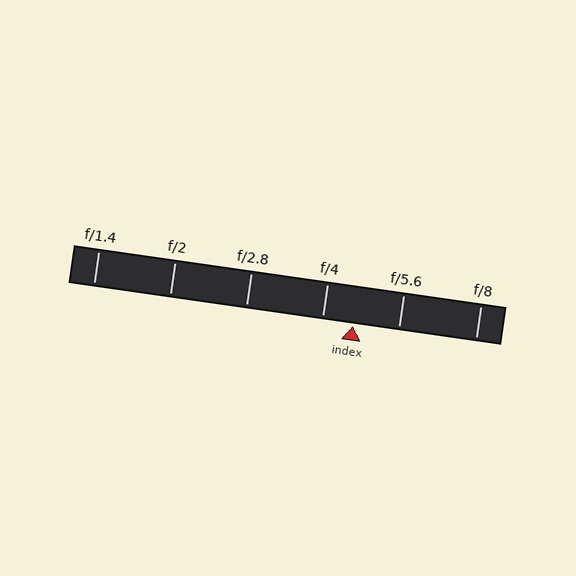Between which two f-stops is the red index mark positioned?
The index mark is between f/4 and f/5.6.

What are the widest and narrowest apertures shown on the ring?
The widest aperture shown is f/1.4 and the narrowest is f/8.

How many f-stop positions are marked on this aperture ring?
There are 6 f-stop positions marked.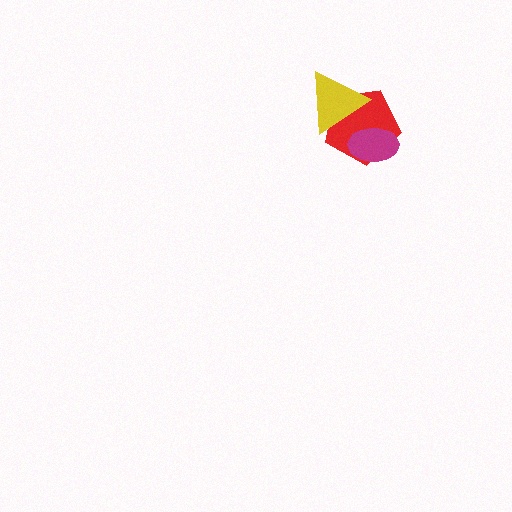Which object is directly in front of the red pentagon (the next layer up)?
The magenta ellipse is directly in front of the red pentagon.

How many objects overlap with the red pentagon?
2 objects overlap with the red pentagon.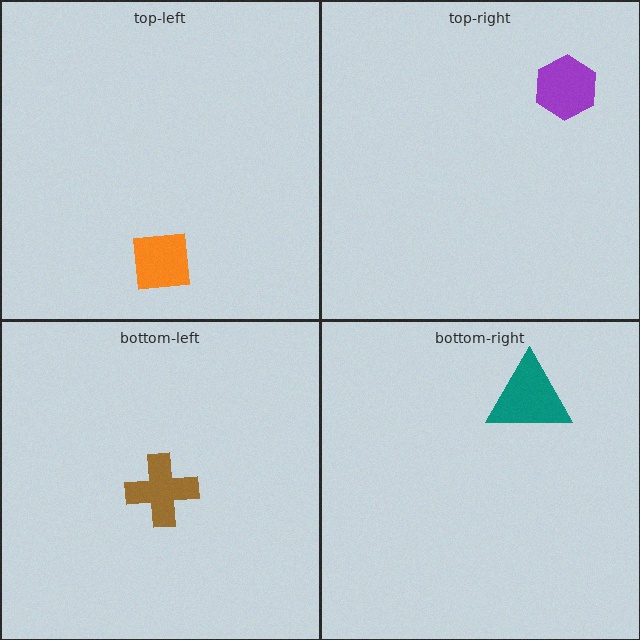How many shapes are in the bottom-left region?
1.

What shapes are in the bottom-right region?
The teal triangle.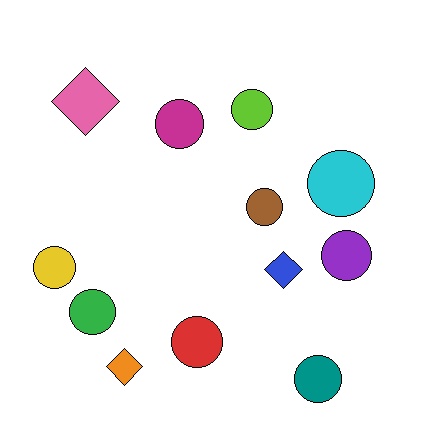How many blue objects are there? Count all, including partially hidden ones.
There is 1 blue object.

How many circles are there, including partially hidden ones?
There are 9 circles.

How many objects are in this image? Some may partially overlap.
There are 12 objects.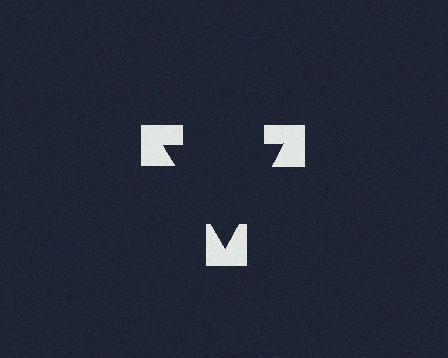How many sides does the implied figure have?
3 sides.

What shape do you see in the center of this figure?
An illusory triangle — its edges are inferred from the aligned wedge cuts in the notched squares, not physically drawn.